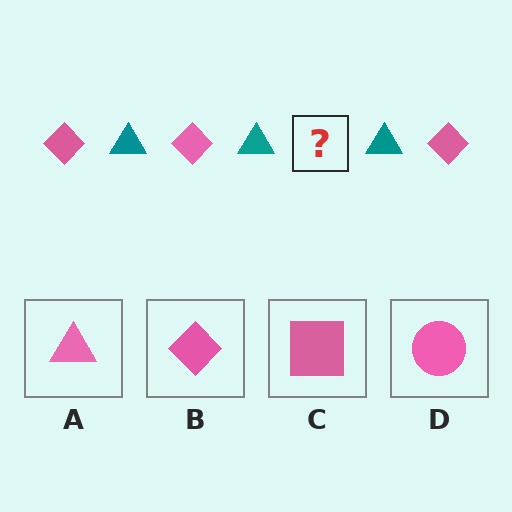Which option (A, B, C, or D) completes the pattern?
B.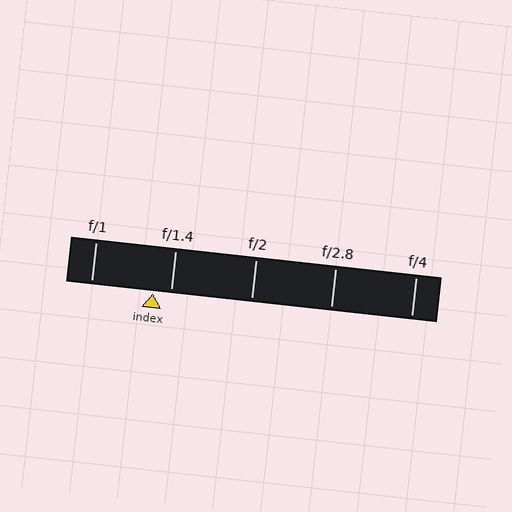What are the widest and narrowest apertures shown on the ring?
The widest aperture shown is f/1 and the narrowest is f/4.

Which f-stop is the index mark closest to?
The index mark is closest to f/1.4.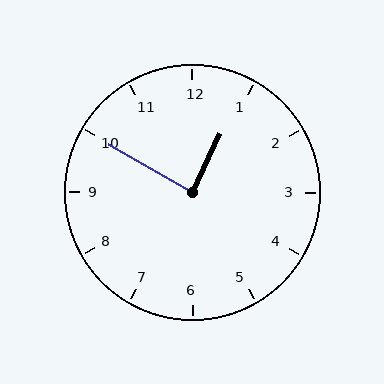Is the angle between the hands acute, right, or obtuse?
It is right.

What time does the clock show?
12:50.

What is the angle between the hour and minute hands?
Approximately 85 degrees.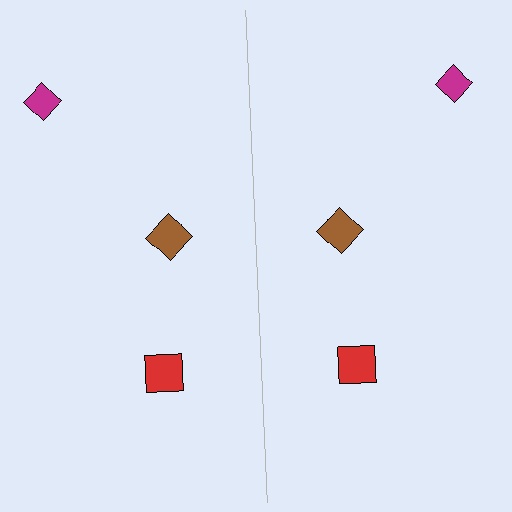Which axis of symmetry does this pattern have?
The pattern has a vertical axis of symmetry running through the center of the image.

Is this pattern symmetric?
Yes, this pattern has bilateral (reflection) symmetry.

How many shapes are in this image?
There are 6 shapes in this image.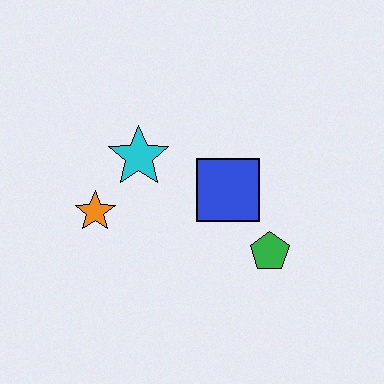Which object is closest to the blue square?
The green pentagon is closest to the blue square.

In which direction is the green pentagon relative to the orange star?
The green pentagon is to the right of the orange star.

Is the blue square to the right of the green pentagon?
No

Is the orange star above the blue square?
No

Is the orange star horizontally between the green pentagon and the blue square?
No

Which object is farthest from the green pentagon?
The orange star is farthest from the green pentagon.